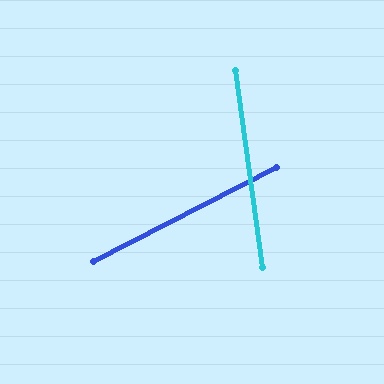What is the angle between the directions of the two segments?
Approximately 71 degrees.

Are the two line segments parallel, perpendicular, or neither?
Neither parallel nor perpendicular — they differ by about 71°.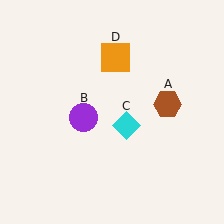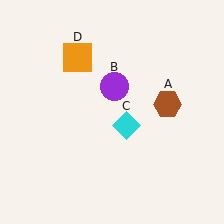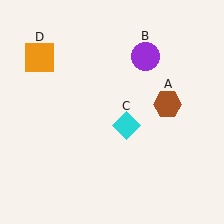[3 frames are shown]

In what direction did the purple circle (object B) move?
The purple circle (object B) moved up and to the right.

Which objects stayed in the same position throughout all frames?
Brown hexagon (object A) and cyan diamond (object C) remained stationary.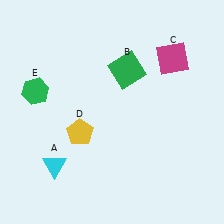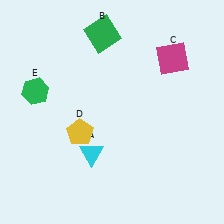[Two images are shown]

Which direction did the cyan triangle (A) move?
The cyan triangle (A) moved right.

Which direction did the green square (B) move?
The green square (B) moved up.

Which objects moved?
The objects that moved are: the cyan triangle (A), the green square (B).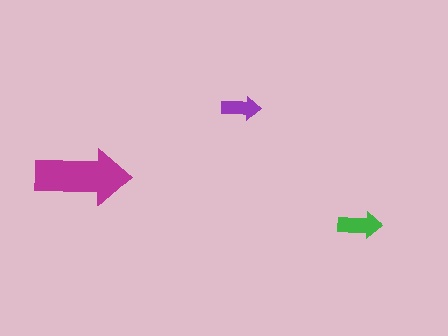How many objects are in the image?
There are 3 objects in the image.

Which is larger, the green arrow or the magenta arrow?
The magenta one.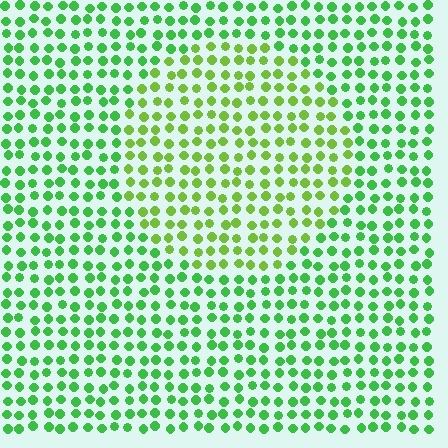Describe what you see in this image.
The image is filled with small green elements in a uniform arrangement. A circle-shaped region is visible where the elements are tinted to a slightly different hue, forming a subtle color boundary.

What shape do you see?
I see a circle.